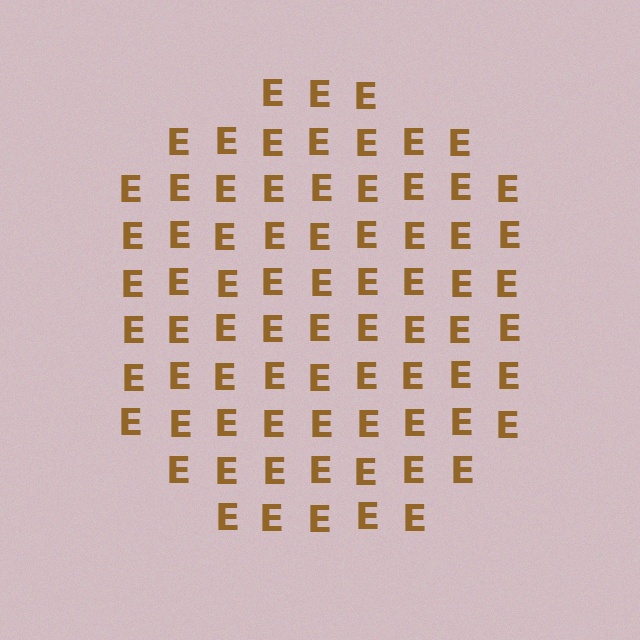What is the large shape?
The large shape is a circle.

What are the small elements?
The small elements are letter E's.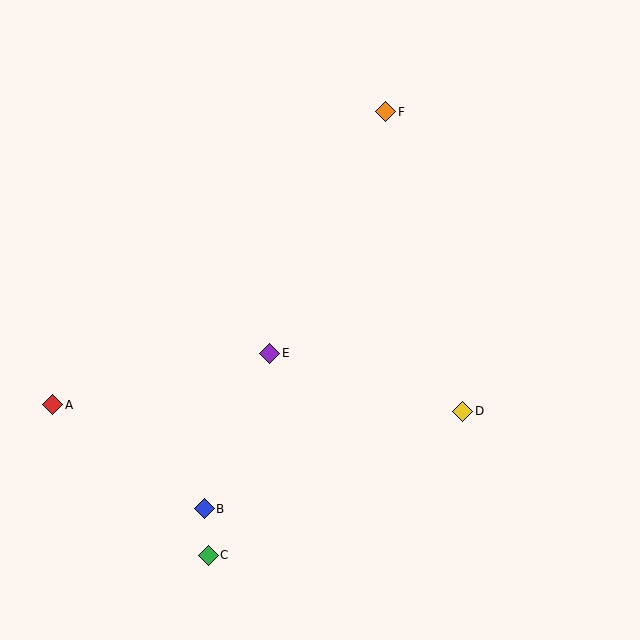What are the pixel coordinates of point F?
Point F is at (386, 112).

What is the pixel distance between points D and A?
The distance between D and A is 410 pixels.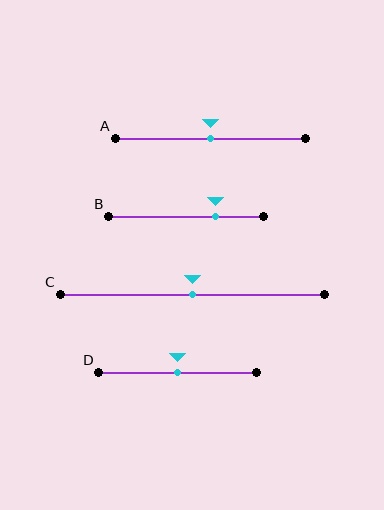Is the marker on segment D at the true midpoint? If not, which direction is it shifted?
Yes, the marker on segment D is at the true midpoint.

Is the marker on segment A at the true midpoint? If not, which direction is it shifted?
Yes, the marker on segment A is at the true midpoint.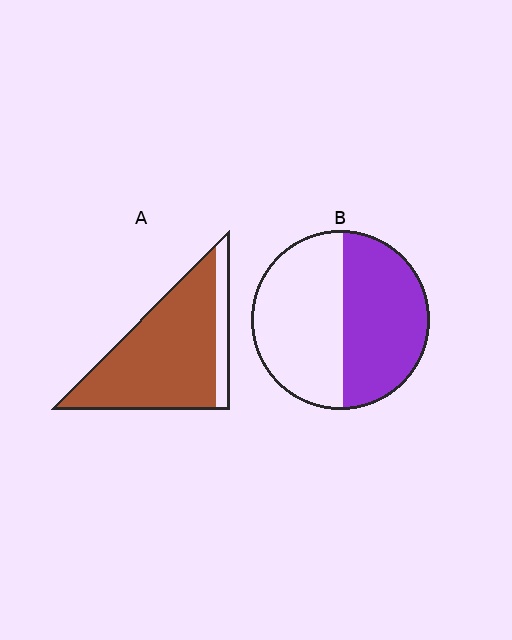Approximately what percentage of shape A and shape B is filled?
A is approximately 85% and B is approximately 50%.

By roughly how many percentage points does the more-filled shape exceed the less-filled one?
By roughly 35 percentage points (A over B).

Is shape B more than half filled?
Roughly half.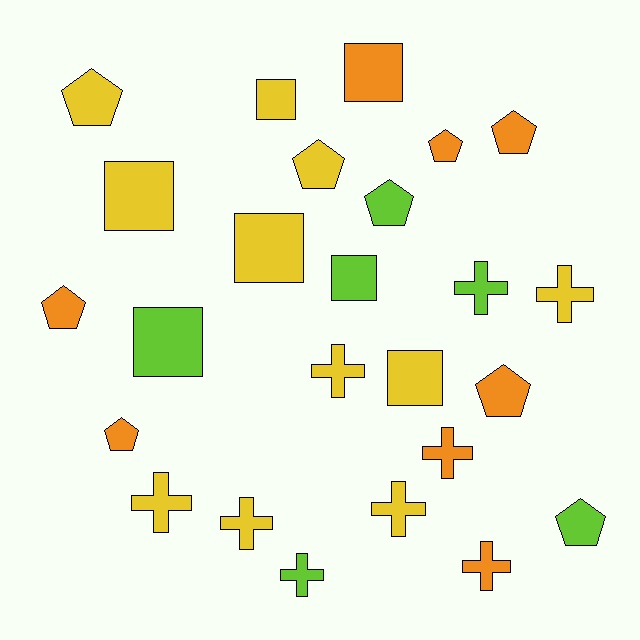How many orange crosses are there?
There are 2 orange crosses.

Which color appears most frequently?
Yellow, with 11 objects.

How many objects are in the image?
There are 25 objects.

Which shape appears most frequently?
Cross, with 9 objects.